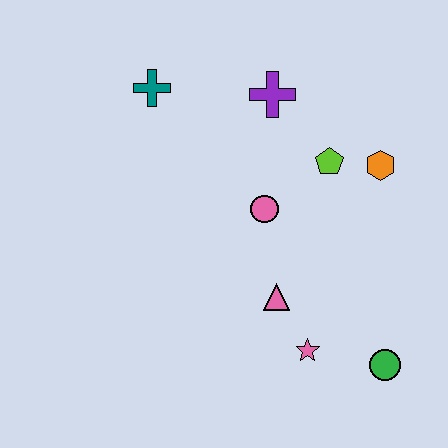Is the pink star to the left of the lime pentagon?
Yes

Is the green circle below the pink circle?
Yes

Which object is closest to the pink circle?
The lime pentagon is closest to the pink circle.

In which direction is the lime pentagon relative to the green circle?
The lime pentagon is above the green circle.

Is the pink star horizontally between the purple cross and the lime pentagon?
Yes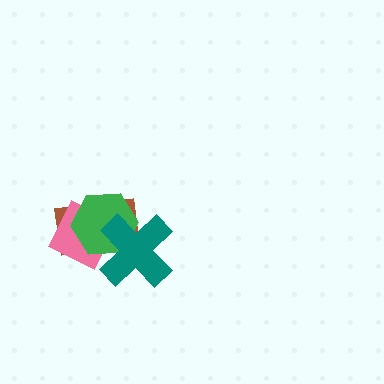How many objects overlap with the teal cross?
3 objects overlap with the teal cross.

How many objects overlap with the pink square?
3 objects overlap with the pink square.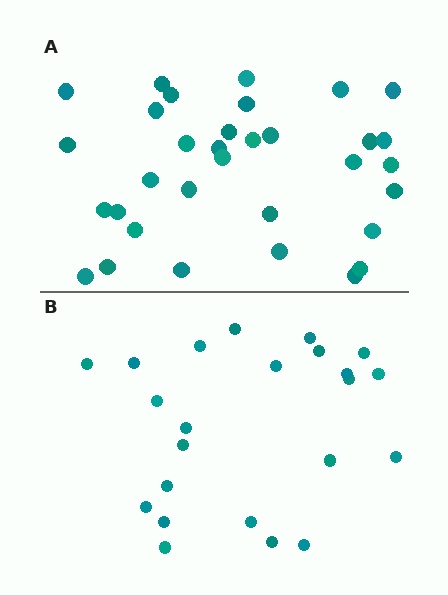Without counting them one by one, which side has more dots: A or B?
Region A (the top region) has more dots.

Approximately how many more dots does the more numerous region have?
Region A has roughly 10 or so more dots than region B.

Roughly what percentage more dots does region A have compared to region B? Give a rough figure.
About 45% more.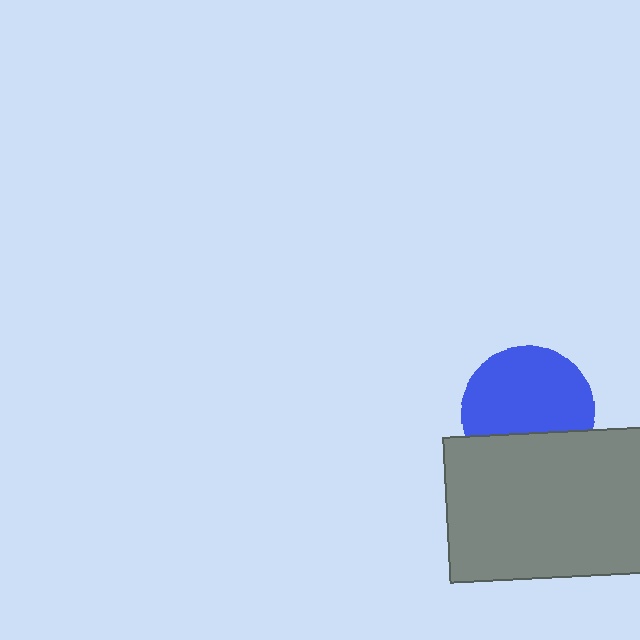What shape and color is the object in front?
The object in front is a gray rectangle.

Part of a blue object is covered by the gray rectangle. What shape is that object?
It is a circle.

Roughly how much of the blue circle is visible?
Most of it is visible (roughly 69%).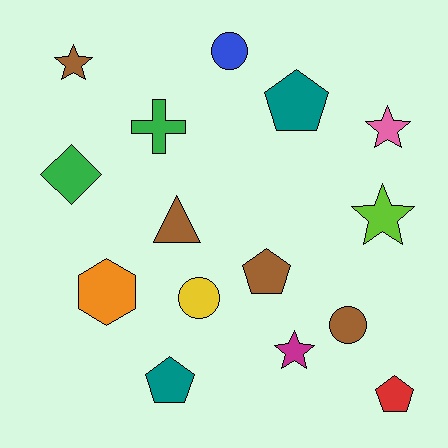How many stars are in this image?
There are 4 stars.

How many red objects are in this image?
There is 1 red object.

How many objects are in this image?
There are 15 objects.